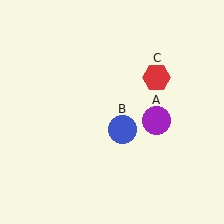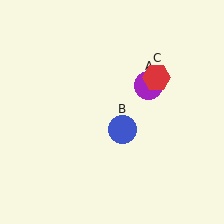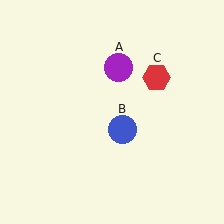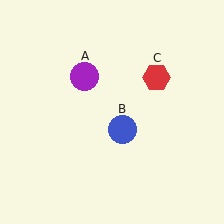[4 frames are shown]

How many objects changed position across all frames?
1 object changed position: purple circle (object A).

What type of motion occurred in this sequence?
The purple circle (object A) rotated counterclockwise around the center of the scene.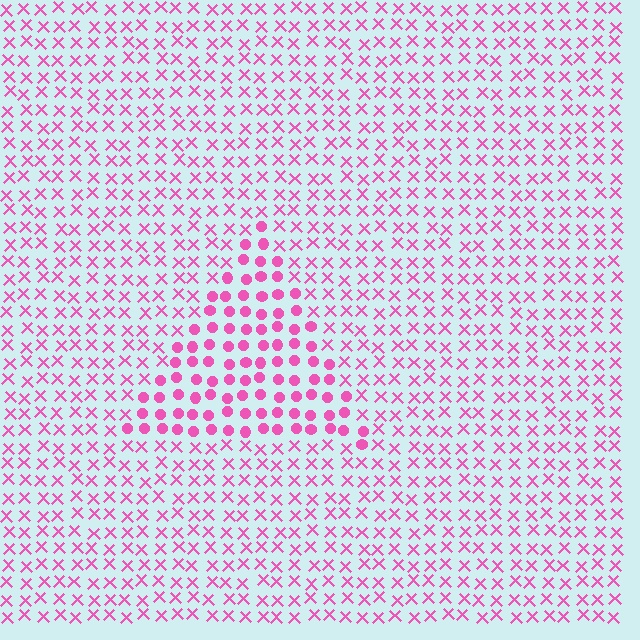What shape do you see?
I see a triangle.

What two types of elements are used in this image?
The image uses circles inside the triangle region and X marks outside it.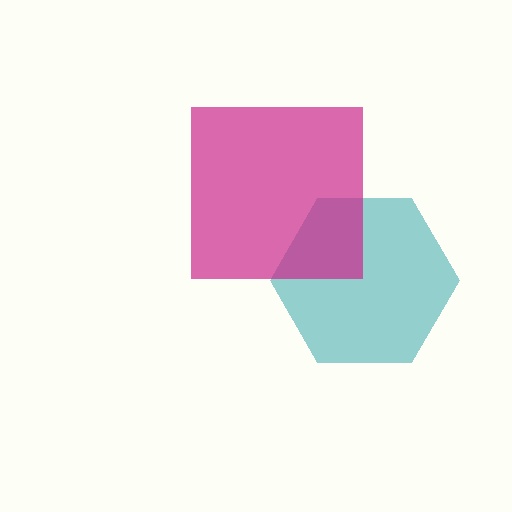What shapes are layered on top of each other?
The layered shapes are: a teal hexagon, a magenta square.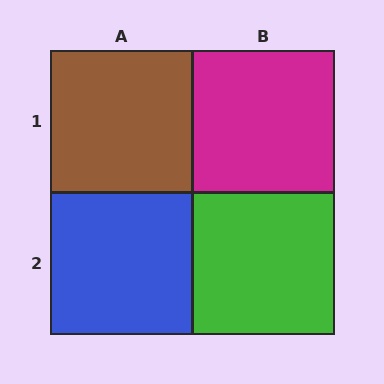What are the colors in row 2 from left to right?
Blue, green.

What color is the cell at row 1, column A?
Brown.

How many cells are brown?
1 cell is brown.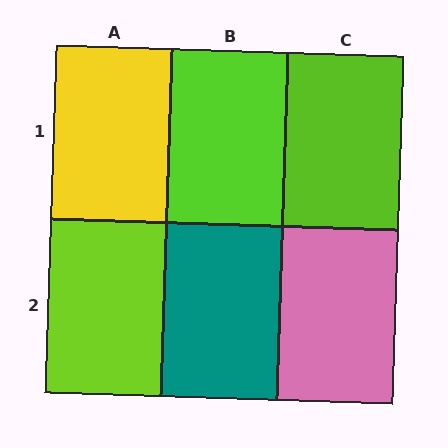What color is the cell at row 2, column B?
Teal.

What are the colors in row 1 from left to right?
Yellow, lime, lime.